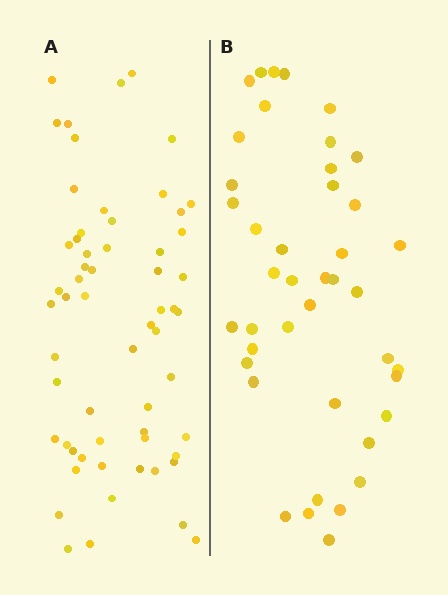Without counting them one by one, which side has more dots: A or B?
Region A (the left region) has more dots.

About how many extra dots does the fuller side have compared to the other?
Region A has approximately 20 more dots than region B.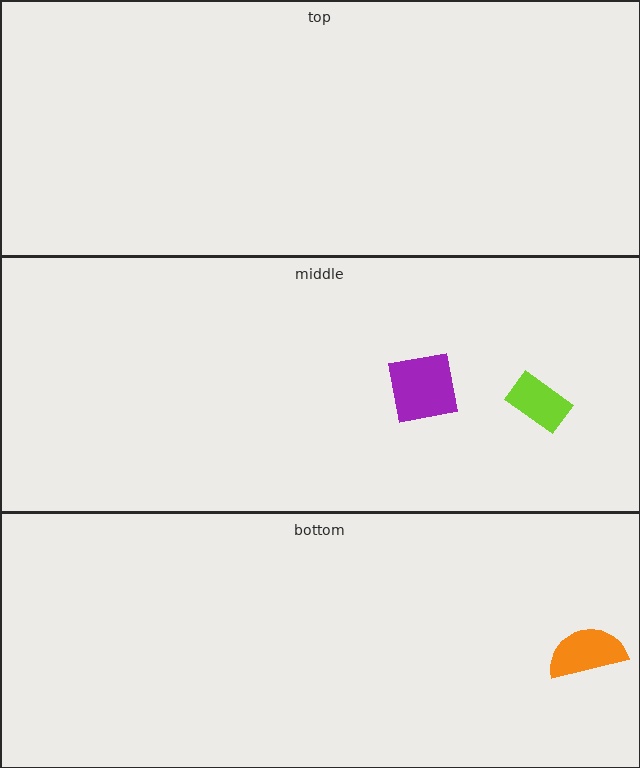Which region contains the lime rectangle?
The middle region.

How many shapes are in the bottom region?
1.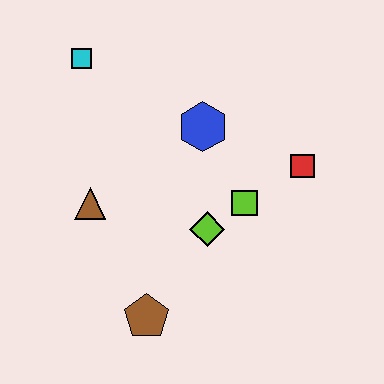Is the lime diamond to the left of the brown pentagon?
No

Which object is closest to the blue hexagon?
The lime square is closest to the blue hexagon.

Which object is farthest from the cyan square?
The brown pentagon is farthest from the cyan square.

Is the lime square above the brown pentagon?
Yes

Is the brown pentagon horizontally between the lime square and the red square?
No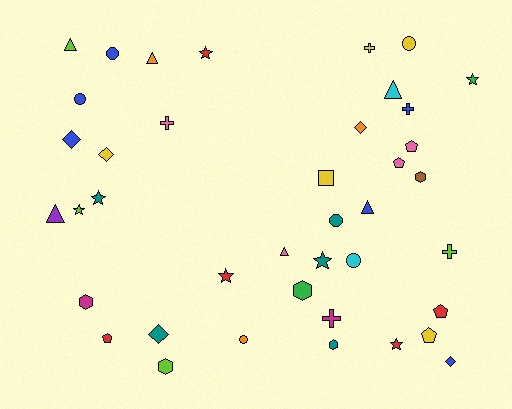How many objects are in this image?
There are 40 objects.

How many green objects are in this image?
There are 2 green objects.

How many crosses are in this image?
There are 5 crosses.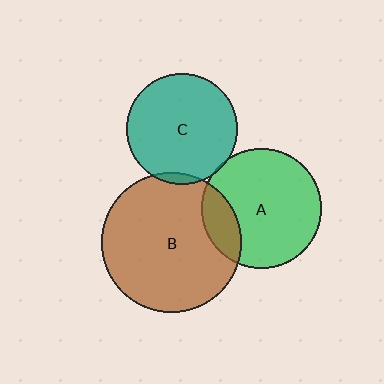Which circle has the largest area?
Circle B (brown).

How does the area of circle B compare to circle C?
Approximately 1.6 times.